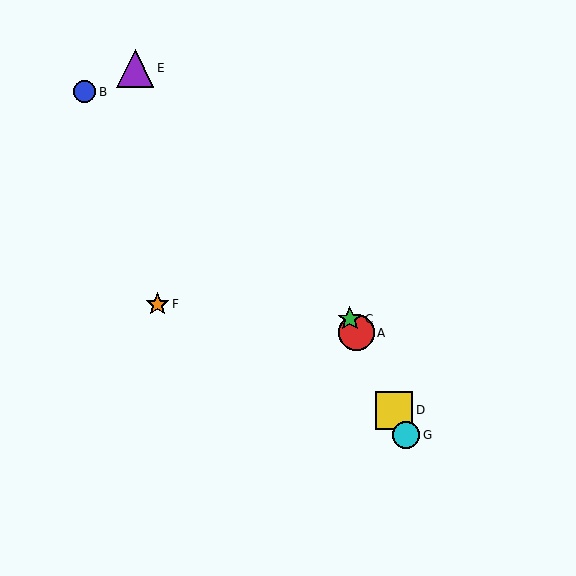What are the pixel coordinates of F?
Object F is at (157, 304).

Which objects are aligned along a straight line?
Objects A, C, D, G are aligned along a straight line.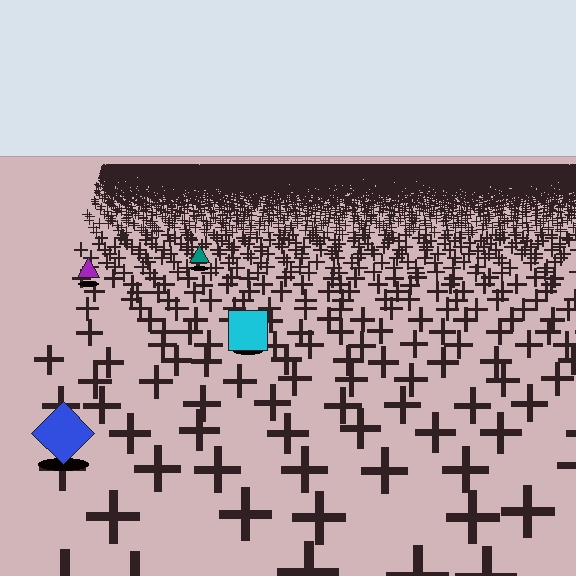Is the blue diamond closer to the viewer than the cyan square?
Yes. The blue diamond is closer — you can tell from the texture gradient: the ground texture is coarser near it.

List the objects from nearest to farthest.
From nearest to farthest: the blue diamond, the cyan square, the purple triangle, the teal triangle.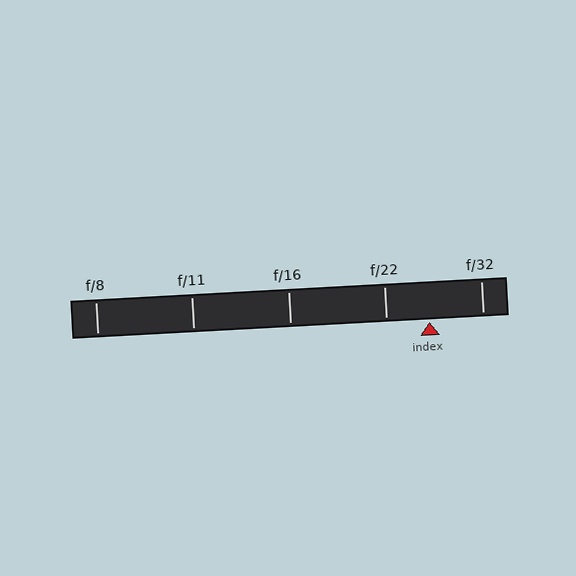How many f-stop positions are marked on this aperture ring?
There are 5 f-stop positions marked.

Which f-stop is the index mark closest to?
The index mark is closest to f/22.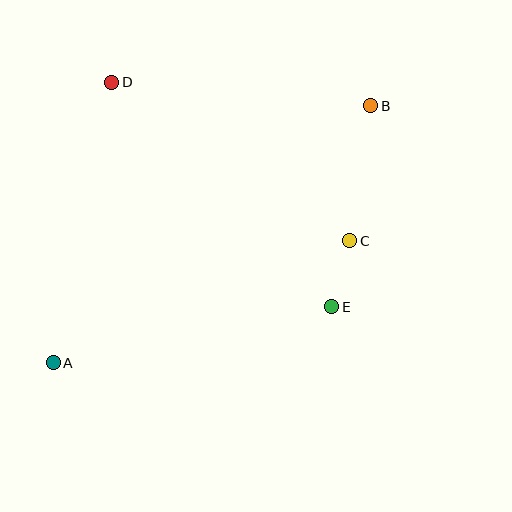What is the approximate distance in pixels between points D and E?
The distance between D and E is approximately 315 pixels.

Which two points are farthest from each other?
Points A and B are farthest from each other.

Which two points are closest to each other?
Points C and E are closest to each other.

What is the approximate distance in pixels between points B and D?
The distance between B and D is approximately 260 pixels.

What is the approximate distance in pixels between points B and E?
The distance between B and E is approximately 205 pixels.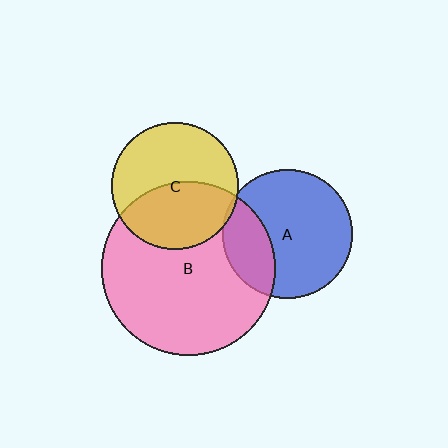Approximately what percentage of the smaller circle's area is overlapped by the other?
Approximately 25%.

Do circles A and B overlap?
Yes.